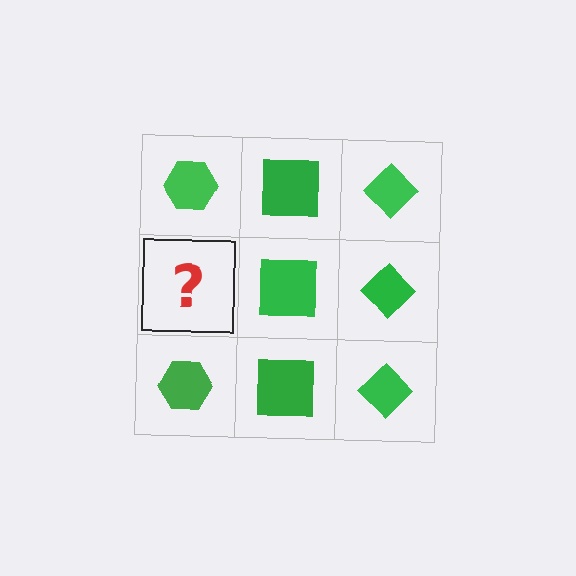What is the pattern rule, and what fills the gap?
The rule is that each column has a consistent shape. The gap should be filled with a green hexagon.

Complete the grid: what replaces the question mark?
The question mark should be replaced with a green hexagon.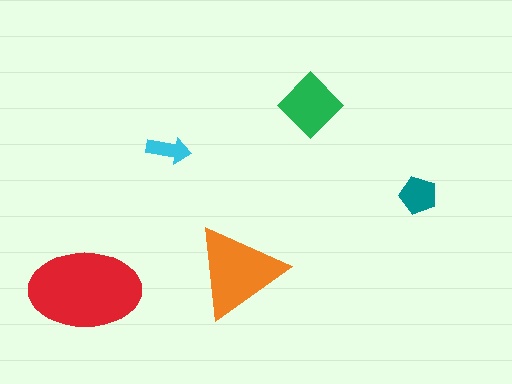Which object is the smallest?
The cyan arrow.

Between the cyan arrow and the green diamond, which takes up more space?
The green diamond.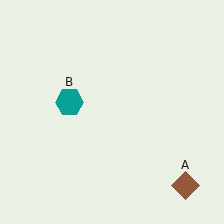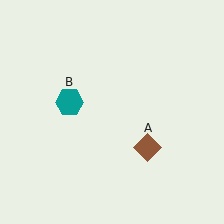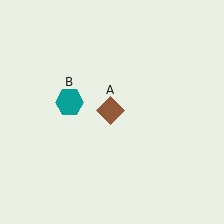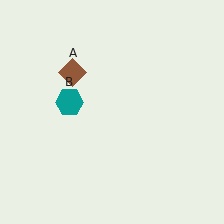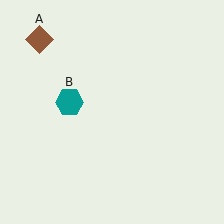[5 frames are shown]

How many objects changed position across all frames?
1 object changed position: brown diamond (object A).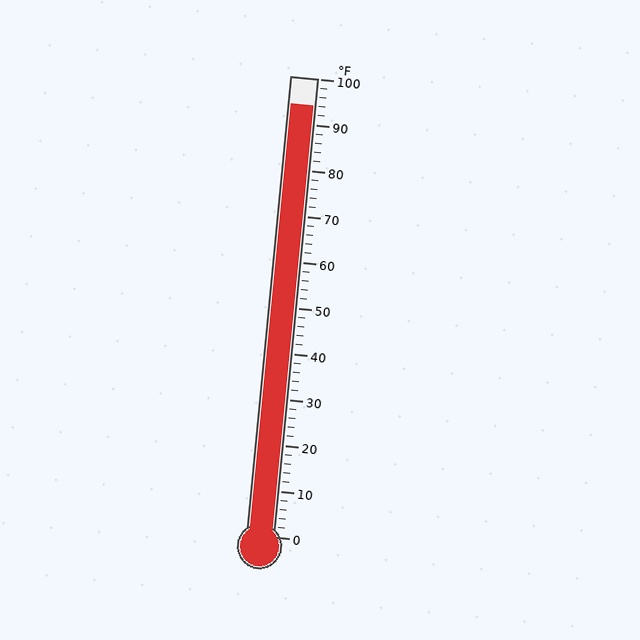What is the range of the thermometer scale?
The thermometer scale ranges from 0°F to 100°F.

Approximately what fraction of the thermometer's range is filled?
The thermometer is filled to approximately 95% of its range.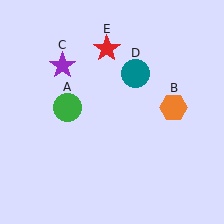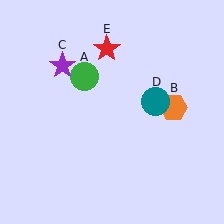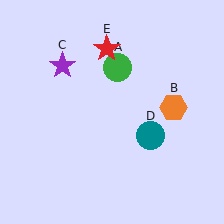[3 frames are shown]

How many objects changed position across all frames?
2 objects changed position: green circle (object A), teal circle (object D).